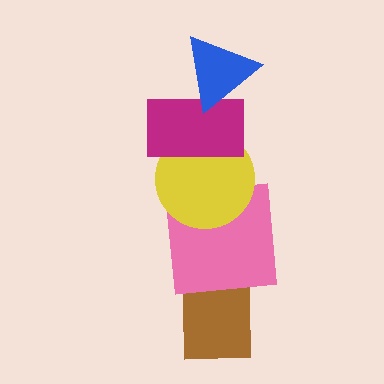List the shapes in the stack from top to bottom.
From top to bottom: the blue triangle, the magenta rectangle, the yellow circle, the pink square, the brown rectangle.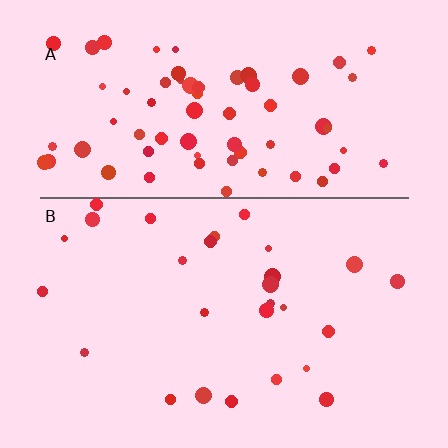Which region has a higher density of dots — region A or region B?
A (the top).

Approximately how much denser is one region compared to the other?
Approximately 2.6× — region A over region B.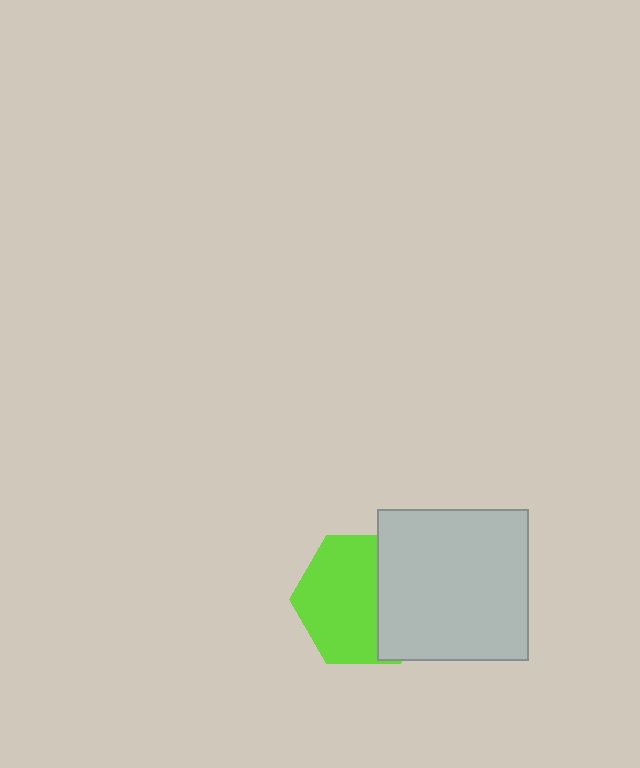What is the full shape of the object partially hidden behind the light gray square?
The partially hidden object is a lime hexagon.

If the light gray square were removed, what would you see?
You would see the complete lime hexagon.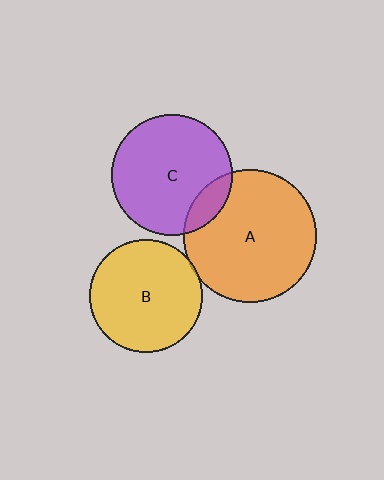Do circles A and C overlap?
Yes.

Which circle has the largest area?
Circle A (orange).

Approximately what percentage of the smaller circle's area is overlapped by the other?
Approximately 15%.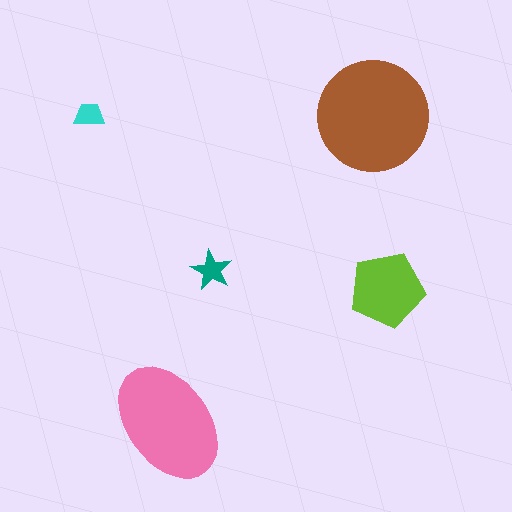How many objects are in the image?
There are 5 objects in the image.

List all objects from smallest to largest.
The cyan trapezoid, the teal star, the lime pentagon, the pink ellipse, the brown circle.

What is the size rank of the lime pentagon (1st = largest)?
3rd.